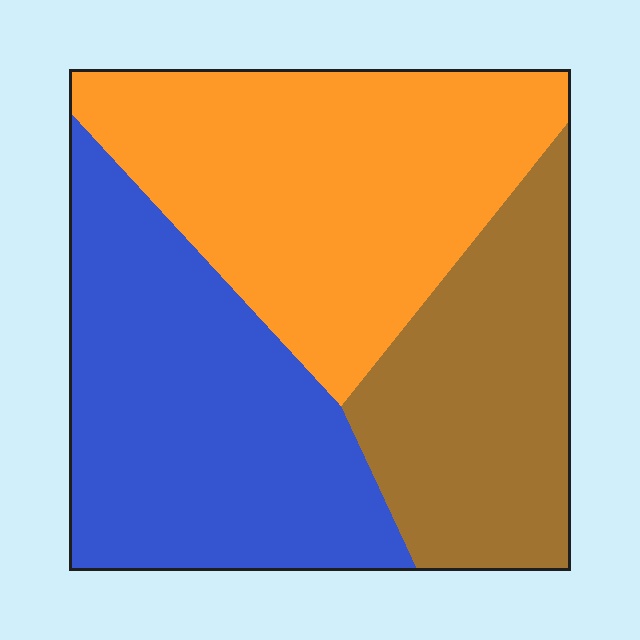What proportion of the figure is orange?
Orange covers around 40% of the figure.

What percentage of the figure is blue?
Blue takes up about three eighths (3/8) of the figure.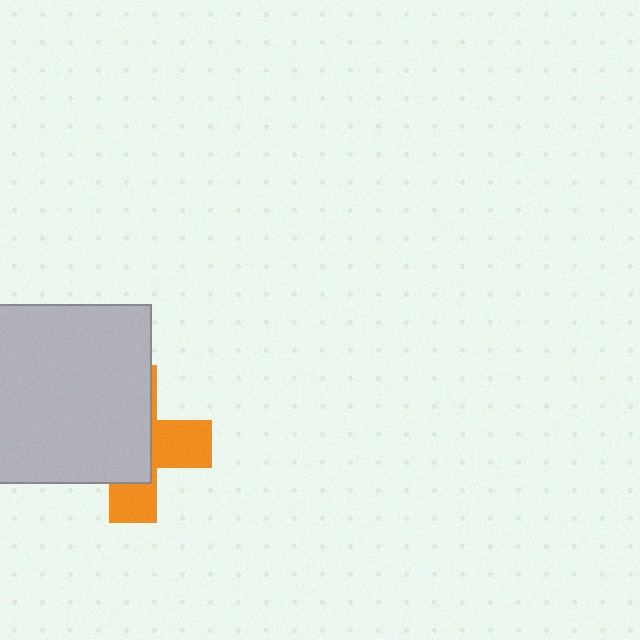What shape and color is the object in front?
The object in front is a light gray square.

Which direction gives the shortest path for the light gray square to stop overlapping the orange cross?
Moving left gives the shortest separation.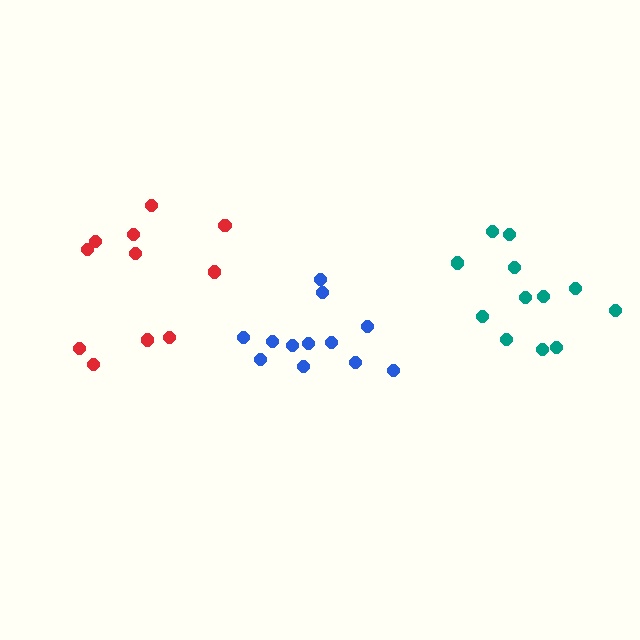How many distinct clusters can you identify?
There are 3 distinct clusters.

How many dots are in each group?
Group 1: 12 dots, Group 2: 12 dots, Group 3: 11 dots (35 total).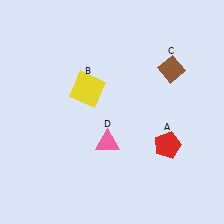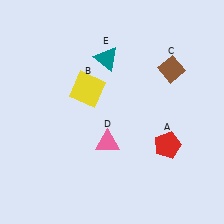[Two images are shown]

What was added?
A teal triangle (E) was added in Image 2.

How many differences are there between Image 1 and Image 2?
There is 1 difference between the two images.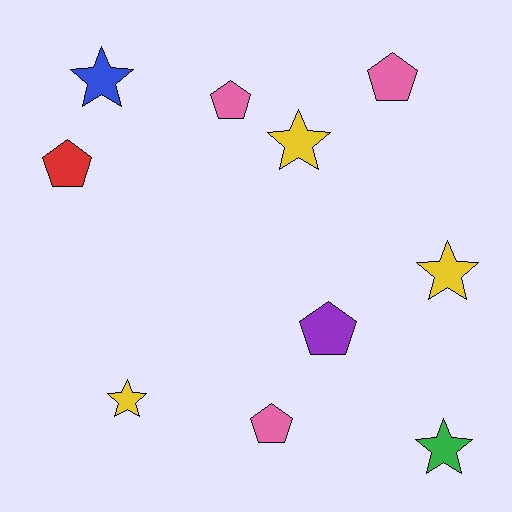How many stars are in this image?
There are 5 stars.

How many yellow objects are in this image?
There are 3 yellow objects.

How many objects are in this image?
There are 10 objects.